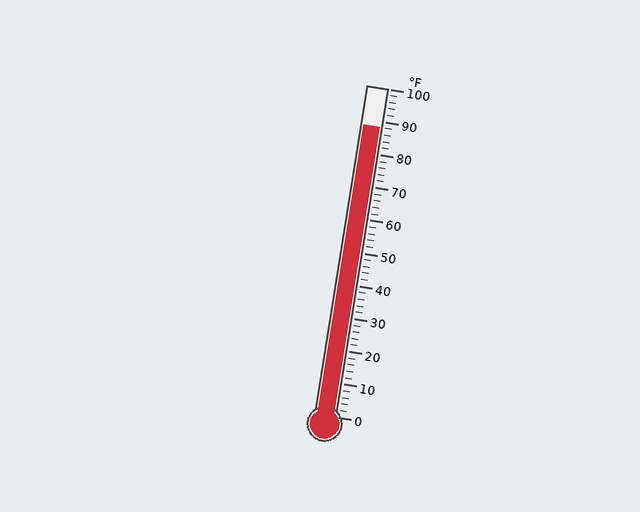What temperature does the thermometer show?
The thermometer shows approximately 88°F.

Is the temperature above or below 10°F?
The temperature is above 10°F.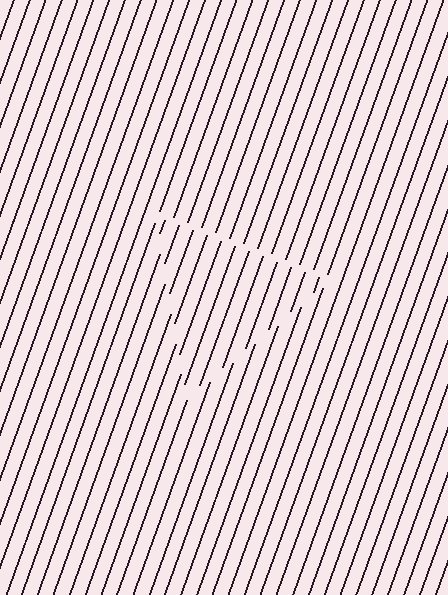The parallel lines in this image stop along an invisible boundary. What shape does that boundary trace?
An illusory triangle. The interior of the shape contains the same grating, shifted by half a period — the contour is defined by the phase discontinuity where line-ends from the inner and outer gratings abut.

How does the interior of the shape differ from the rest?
The interior of the shape contains the same grating, shifted by half a period — the contour is defined by the phase discontinuity where line-ends from the inner and outer gratings abut.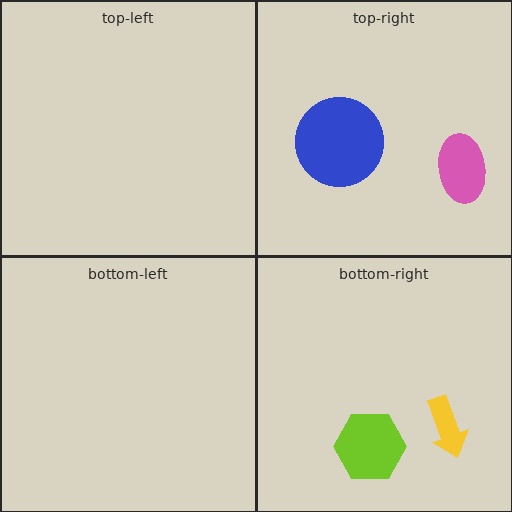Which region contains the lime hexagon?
The bottom-right region.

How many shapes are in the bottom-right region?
2.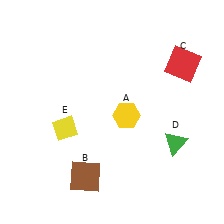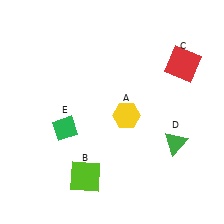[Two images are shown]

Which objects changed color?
B changed from brown to lime. E changed from yellow to green.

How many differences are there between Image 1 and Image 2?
There are 2 differences between the two images.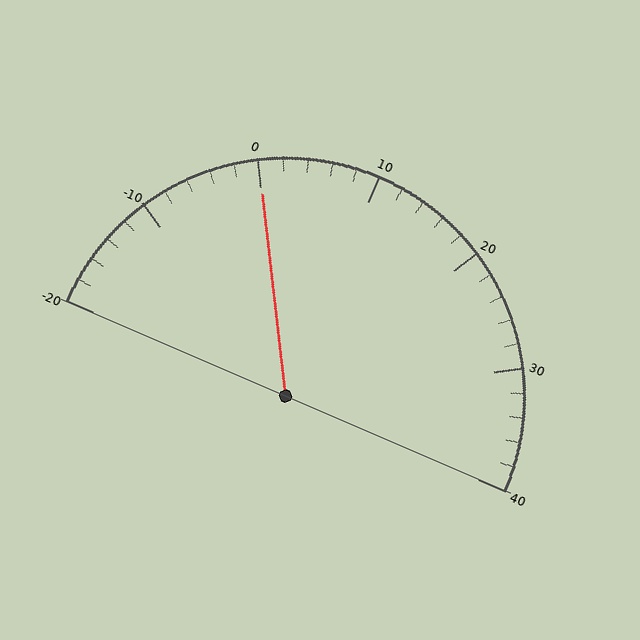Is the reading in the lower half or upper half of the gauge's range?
The reading is in the lower half of the range (-20 to 40).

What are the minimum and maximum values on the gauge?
The gauge ranges from -20 to 40.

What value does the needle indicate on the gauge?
The needle indicates approximately 0.